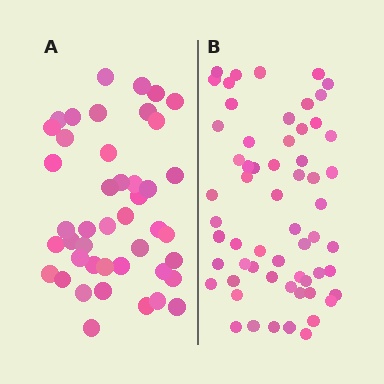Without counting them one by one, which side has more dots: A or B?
Region B (the right region) has more dots.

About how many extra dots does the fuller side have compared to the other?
Region B has approximately 15 more dots than region A.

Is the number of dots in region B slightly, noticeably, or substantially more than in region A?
Region B has noticeably more, but not dramatically so. The ratio is roughly 1.4 to 1.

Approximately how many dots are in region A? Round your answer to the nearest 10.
About 40 dots. (The exact count is 44, which rounds to 40.)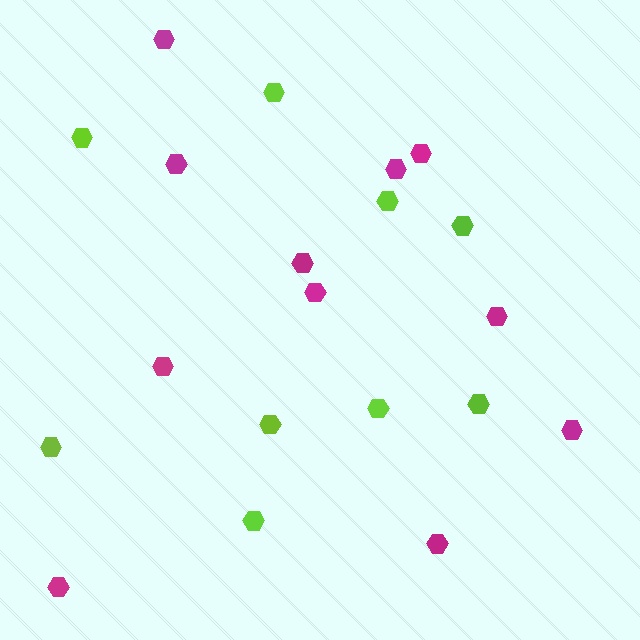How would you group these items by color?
There are 2 groups: one group of magenta hexagons (11) and one group of lime hexagons (9).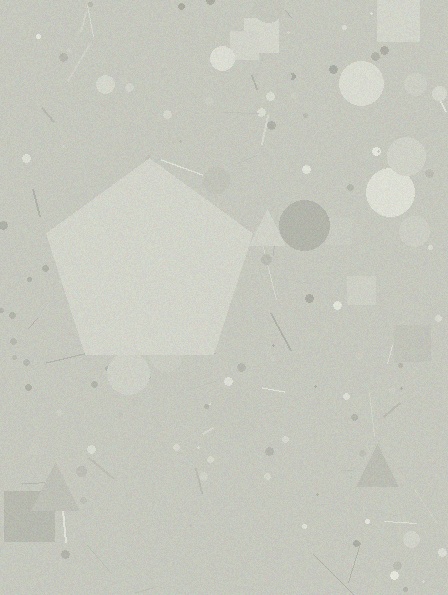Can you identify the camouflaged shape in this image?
The camouflaged shape is a pentagon.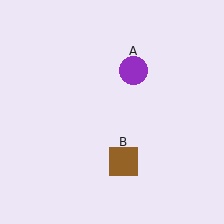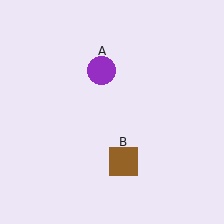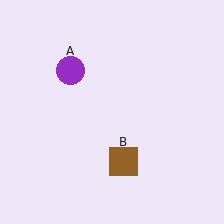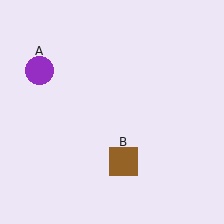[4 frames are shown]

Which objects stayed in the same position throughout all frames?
Brown square (object B) remained stationary.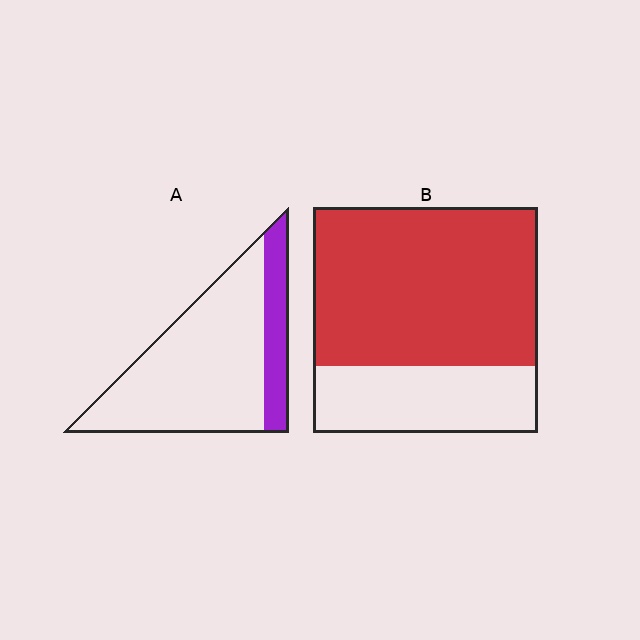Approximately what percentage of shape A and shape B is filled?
A is approximately 20% and B is approximately 70%.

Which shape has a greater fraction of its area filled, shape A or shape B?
Shape B.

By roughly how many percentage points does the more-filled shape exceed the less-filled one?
By roughly 50 percentage points (B over A).